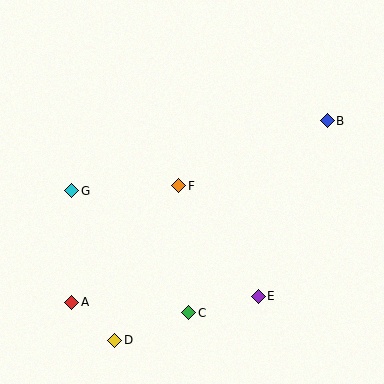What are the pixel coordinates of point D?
Point D is at (115, 340).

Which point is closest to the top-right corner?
Point B is closest to the top-right corner.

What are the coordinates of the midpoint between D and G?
The midpoint between D and G is at (93, 266).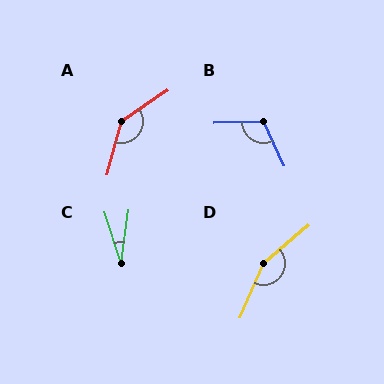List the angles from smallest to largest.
C (25°), B (114°), A (139°), D (154°).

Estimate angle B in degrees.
Approximately 114 degrees.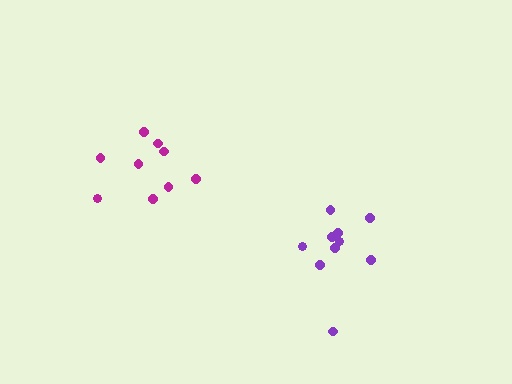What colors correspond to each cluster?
The clusters are colored: purple, magenta.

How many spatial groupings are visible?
There are 2 spatial groupings.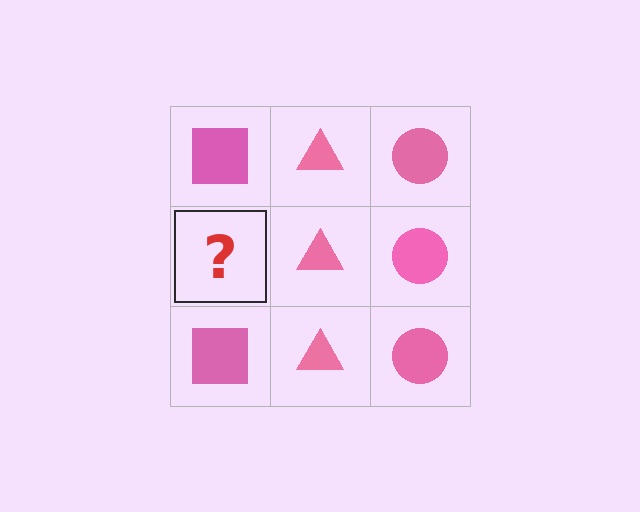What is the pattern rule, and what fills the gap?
The rule is that each column has a consistent shape. The gap should be filled with a pink square.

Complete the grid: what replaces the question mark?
The question mark should be replaced with a pink square.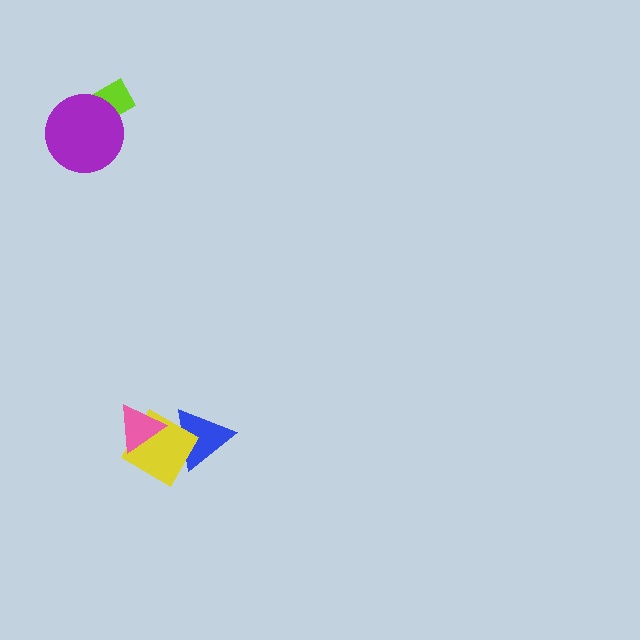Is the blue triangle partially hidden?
Yes, it is partially covered by another shape.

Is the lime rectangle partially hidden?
Yes, it is partially covered by another shape.